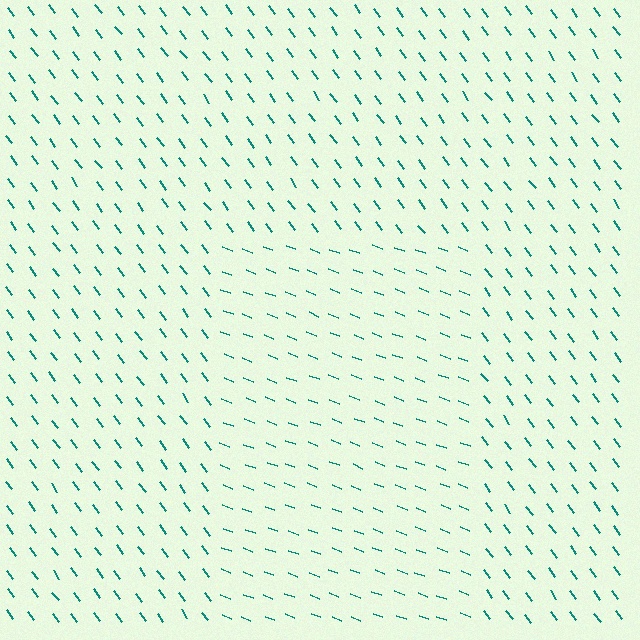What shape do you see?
I see a rectangle.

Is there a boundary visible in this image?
Yes, there is a texture boundary formed by a change in line orientation.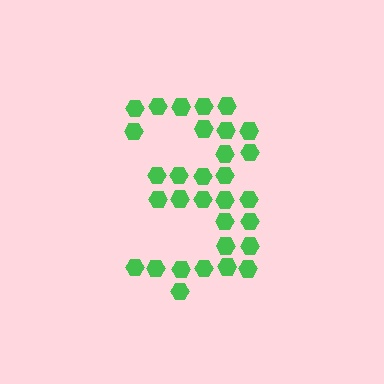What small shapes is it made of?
It is made of small hexagons.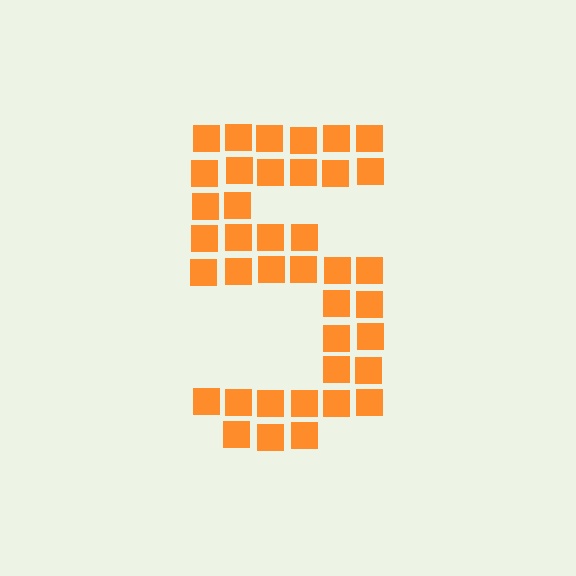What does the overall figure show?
The overall figure shows the digit 5.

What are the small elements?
The small elements are squares.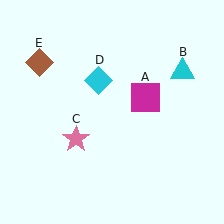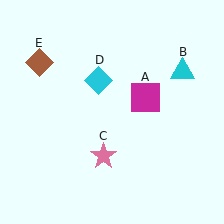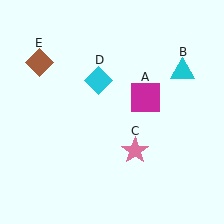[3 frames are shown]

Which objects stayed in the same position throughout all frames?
Magenta square (object A) and cyan triangle (object B) and cyan diamond (object D) and brown diamond (object E) remained stationary.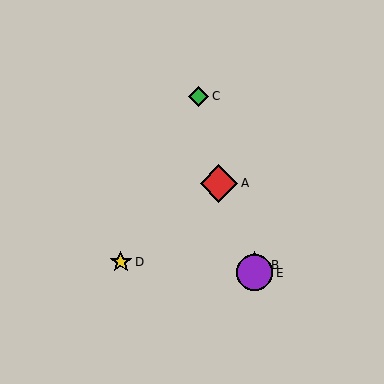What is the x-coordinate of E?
Object E is at x≈255.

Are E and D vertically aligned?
No, E is at x≈255 and D is at x≈121.